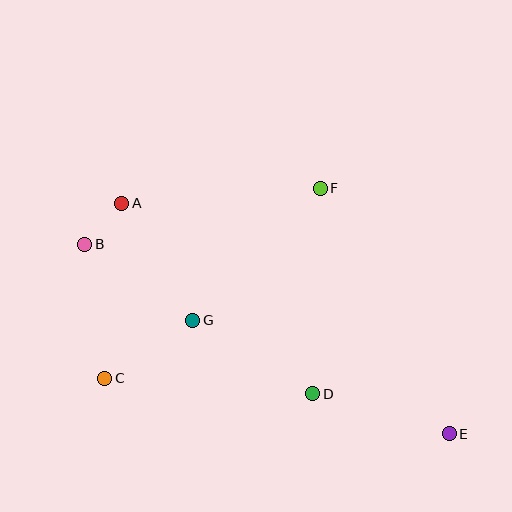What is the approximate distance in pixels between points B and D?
The distance between B and D is approximately 272 pixels.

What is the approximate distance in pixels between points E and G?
The distance between E and G is approximately 280 pixels.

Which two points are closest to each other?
Points A and B are closest to each other.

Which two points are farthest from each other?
Points B and E are farthest from each other.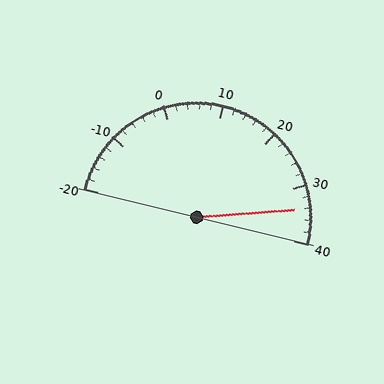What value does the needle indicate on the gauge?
The needle indicates approximately 34.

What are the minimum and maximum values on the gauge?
The gauge ranges from -20 to 40.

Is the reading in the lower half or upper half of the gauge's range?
The reading is in the upper half of the range (-20 to 40).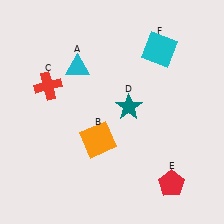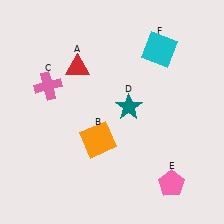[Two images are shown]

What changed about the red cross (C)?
In Image 1, C is red. In Image 2, it changed to pink.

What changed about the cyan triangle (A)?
In Image 1, A is cyan. In Image 2, it changed to red.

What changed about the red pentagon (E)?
In Image 1, E is red. In Image 2, it changed to pink.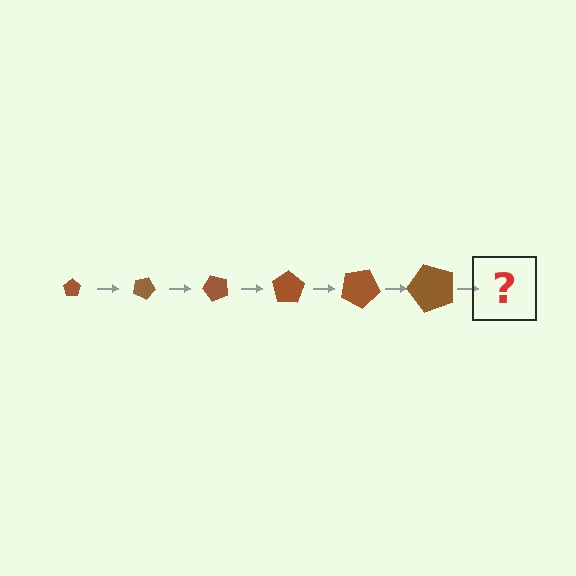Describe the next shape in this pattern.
It should be a pentagon, larger than the previous one and rotated 150 degrees from the start.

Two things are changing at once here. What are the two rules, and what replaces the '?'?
The two rules are that the pentagon grows larger each step and it rotates 25 degrees each step. The '?' should be a pentagon, larger than the previous one and rotated 150 degrees from the start.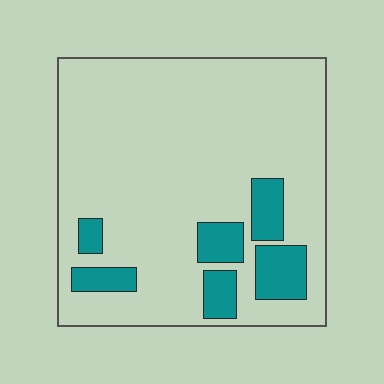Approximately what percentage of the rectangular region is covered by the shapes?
Approximately 15%.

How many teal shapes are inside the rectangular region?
6.